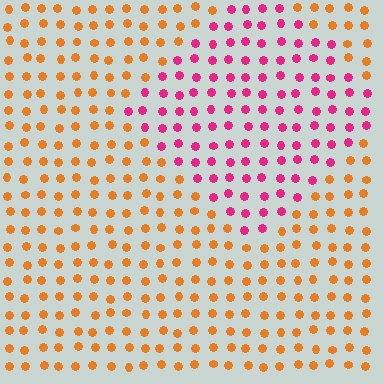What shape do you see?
I see a diamond.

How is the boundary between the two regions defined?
The boundary is defined purely by a slight shift in hue (about 58 degrees). Spacing, size, and orientation are identical on both sides.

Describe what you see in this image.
The image is filled with small orange elements in a uniform arrangement. A diamond-shaped region is visible where the elements are tinted to a slightly different hue, forming a subtle color boundary.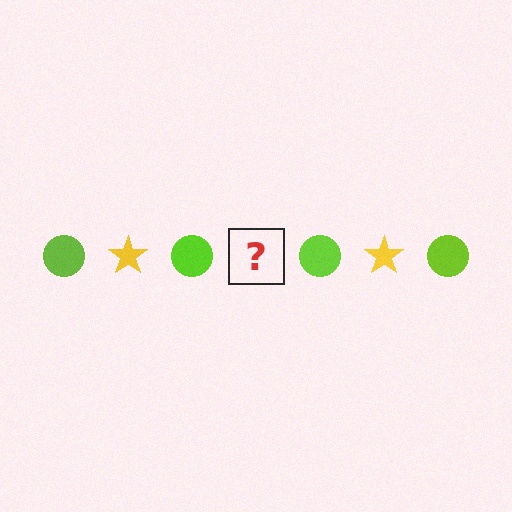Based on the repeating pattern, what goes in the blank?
The blank should be a yellow star.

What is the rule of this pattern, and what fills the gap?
The rule is that the pattern alternates between lime circle and yellow star. The gap should be filled with a yellow star.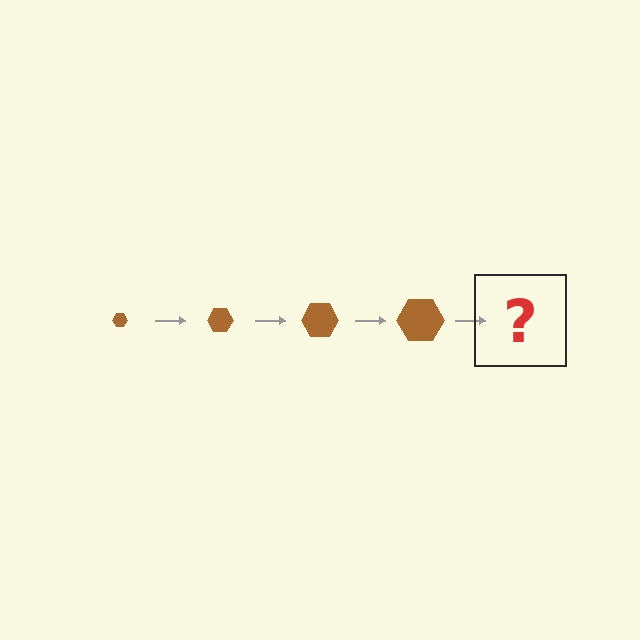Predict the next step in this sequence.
The next step is a brown hexagon, larger than the previous one.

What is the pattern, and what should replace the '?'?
The pattern is that the hexagon gets progressively larger each step. The '?' should be a brown hexagon, larger than the previous one.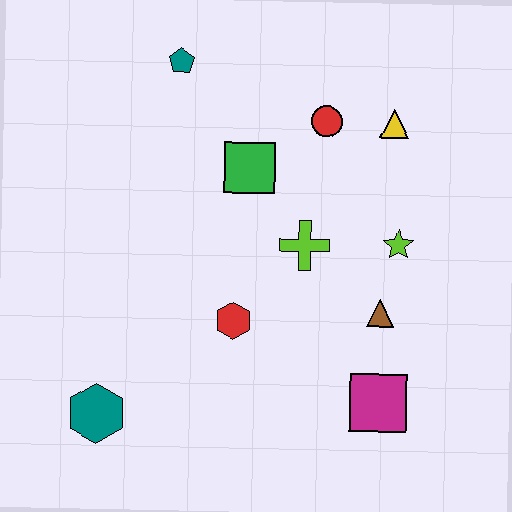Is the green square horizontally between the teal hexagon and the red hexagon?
No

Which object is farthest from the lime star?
The teal hexagon is farthest from the lime star.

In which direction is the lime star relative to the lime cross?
The lime star is to the right of the lime cross.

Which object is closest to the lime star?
The brown triangle is closest to the lime star.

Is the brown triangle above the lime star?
No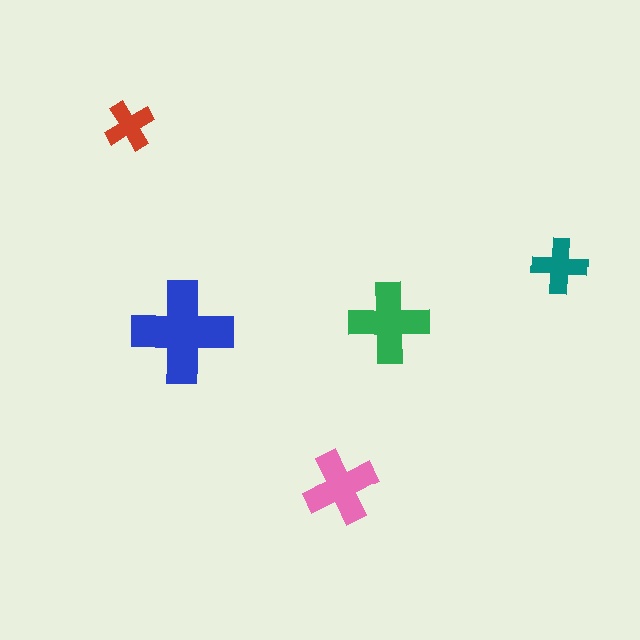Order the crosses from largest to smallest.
the blue one, the green one, the pink one, the teal one, the red one.